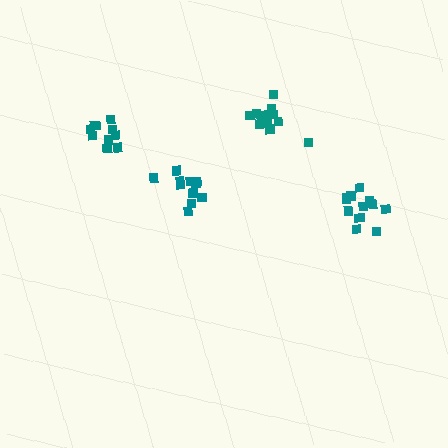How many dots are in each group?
Group 1: 10 dots, Group 2: 14 dots, Group 3: 13 dots, Group 4: 14 dots (51 total).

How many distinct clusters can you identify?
There are 4 distinct clusters.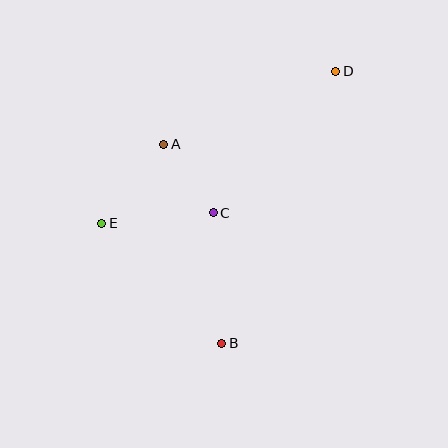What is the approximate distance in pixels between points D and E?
The distance between D and E is approximately 279 pixels.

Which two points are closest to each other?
Points A and C are closest to each other.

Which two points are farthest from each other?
Points B and D are farthest from each other.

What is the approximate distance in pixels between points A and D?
The distance between A and D is approximately 187 pixels.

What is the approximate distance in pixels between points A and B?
The distance between A and B is approximately 207 pixels.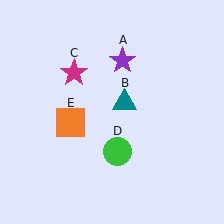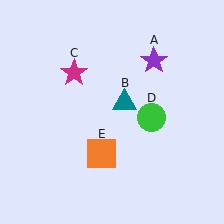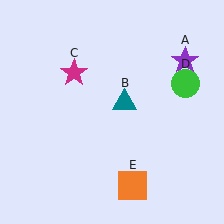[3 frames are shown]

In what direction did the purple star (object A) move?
The purple star (object A) moved right.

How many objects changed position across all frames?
3 objects changed position: purple star (object A), green circle (object D), orange square (object E).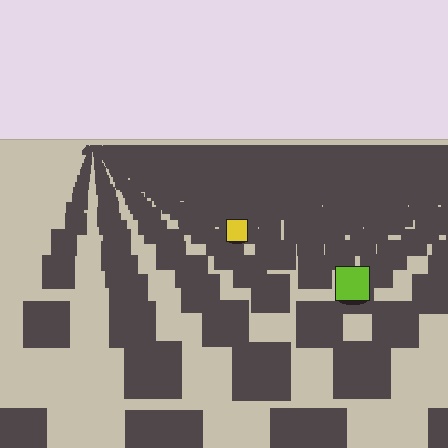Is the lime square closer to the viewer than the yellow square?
Yes. The lime square is closer — you can tell from the texture gradient: the ground texture is coarser near it.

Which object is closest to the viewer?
The lime square is closest. The texture marks near it are larger and more spread out.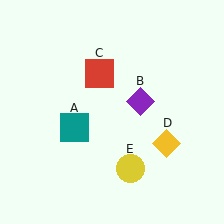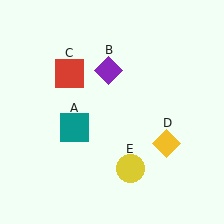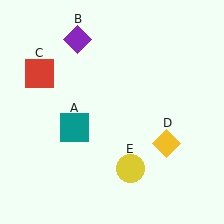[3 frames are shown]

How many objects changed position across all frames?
2 objects changed position: purple diamond (object B), red square (object C).